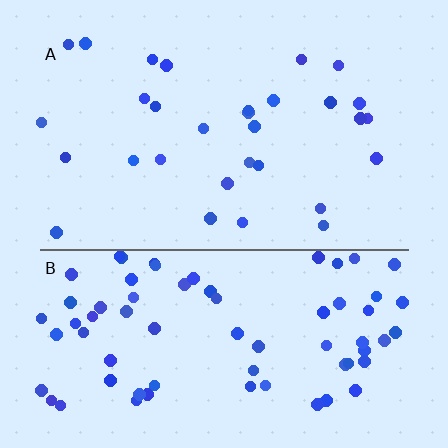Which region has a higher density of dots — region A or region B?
B (the bottom).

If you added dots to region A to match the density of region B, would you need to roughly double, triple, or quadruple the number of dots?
Approximately double.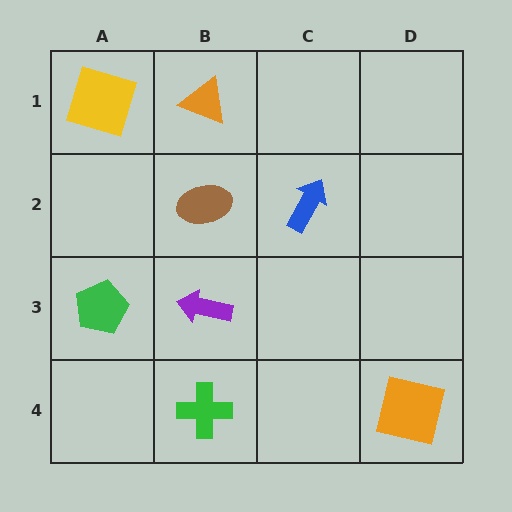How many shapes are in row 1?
2 shapes.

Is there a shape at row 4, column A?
No, that cell is empty.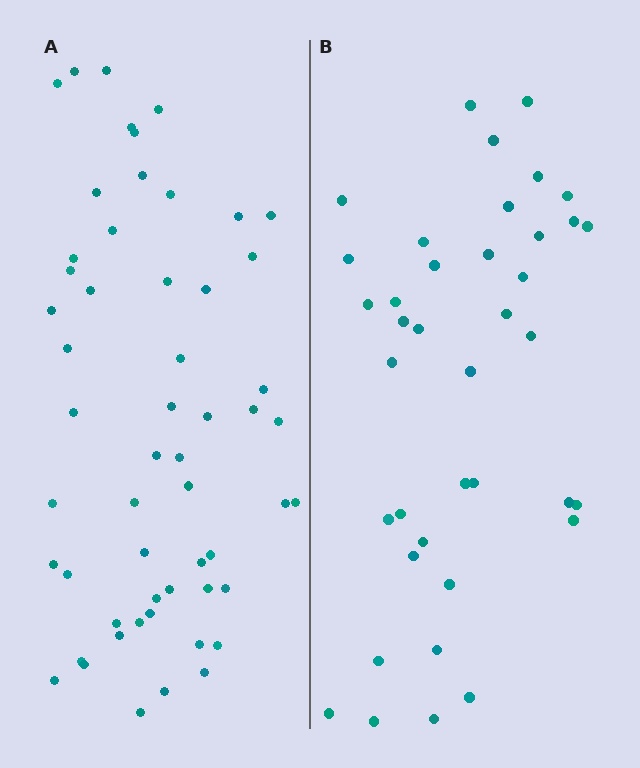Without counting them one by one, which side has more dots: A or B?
Region A (the left region) has more dots.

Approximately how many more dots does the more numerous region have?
Region A has approximately 15 more dots than region B.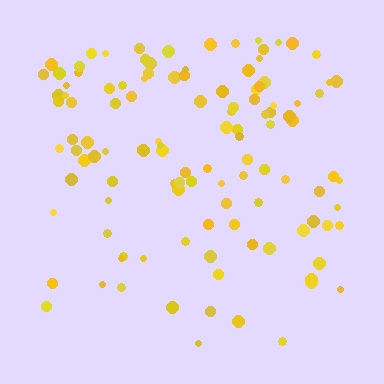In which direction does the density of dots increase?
From bottom to top, with the top side densest.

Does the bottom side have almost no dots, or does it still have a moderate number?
Still a moderate number, just noticeably fewer than the top.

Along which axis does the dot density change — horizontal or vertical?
Vertical.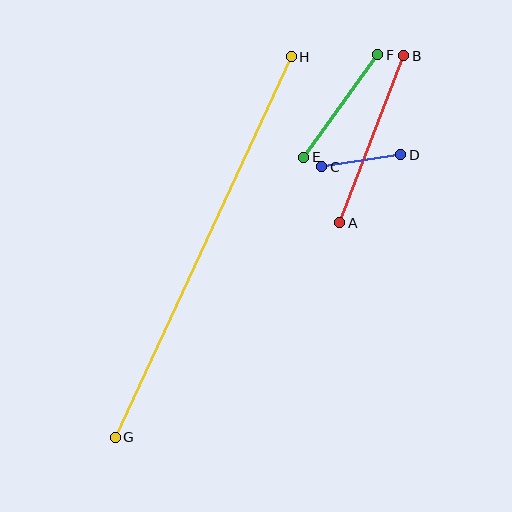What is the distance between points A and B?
The distance is approximately 179 pixels.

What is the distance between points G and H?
The distance is approximately 419 pixels.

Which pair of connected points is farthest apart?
Points G and H are farthest apart.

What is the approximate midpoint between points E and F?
The midpoint is at approximately (341, 106) pixels.